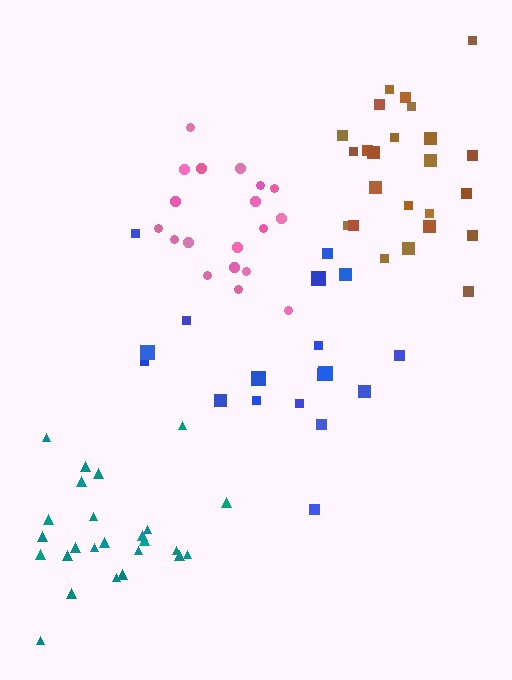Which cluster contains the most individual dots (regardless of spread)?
Teal (25).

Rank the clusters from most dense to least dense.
teal, brown, pink, blue.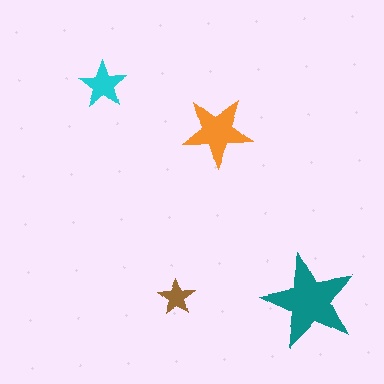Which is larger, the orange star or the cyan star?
The orange one.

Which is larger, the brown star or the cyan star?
The cyan one.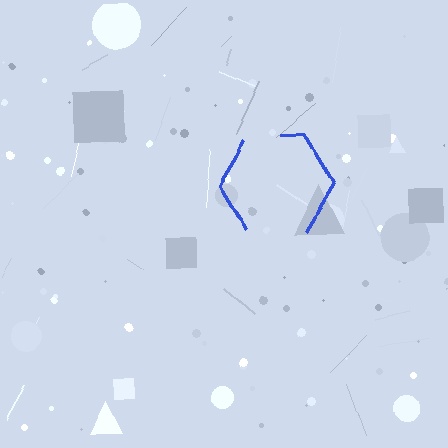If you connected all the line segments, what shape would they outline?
They would outline a hexagon.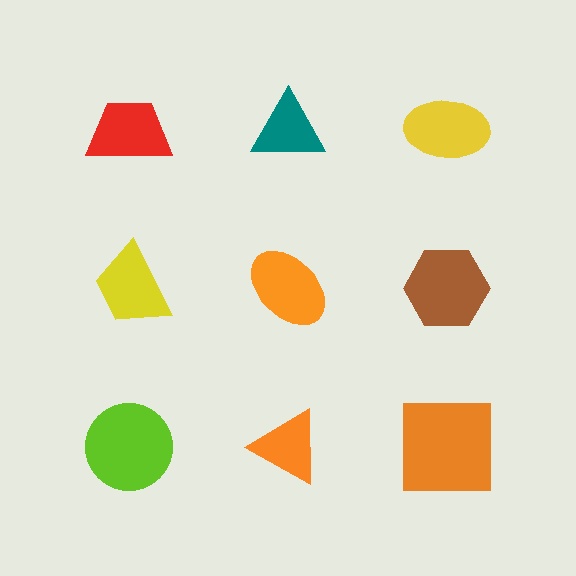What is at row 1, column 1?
A red trapezoid.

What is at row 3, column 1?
A lime circle.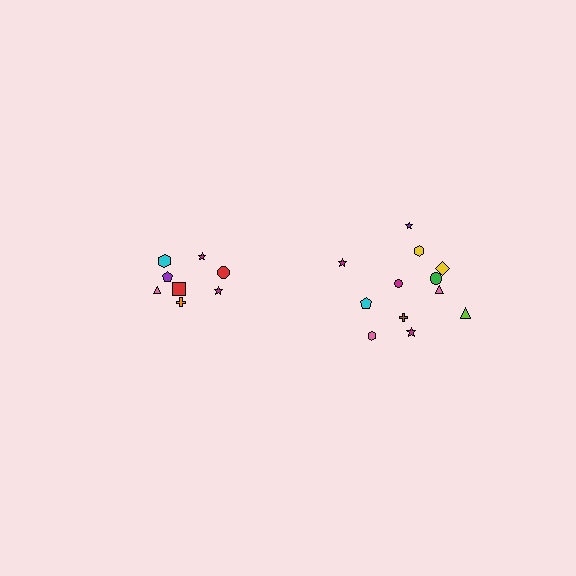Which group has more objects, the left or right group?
The right group.